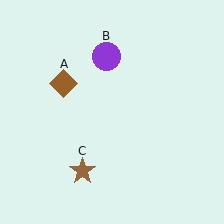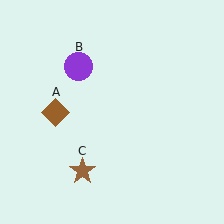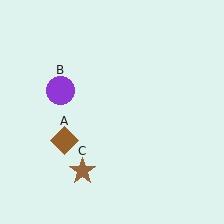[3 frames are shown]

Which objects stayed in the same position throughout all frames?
Brown star (object C) remained stationary.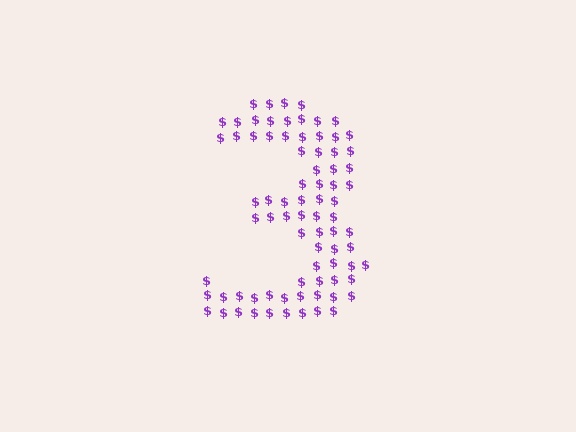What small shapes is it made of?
It is made of small dollar signs.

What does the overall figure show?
The overall figure shows the digit 3.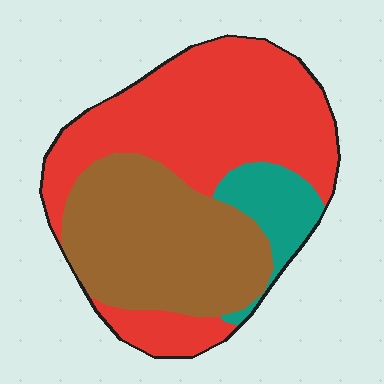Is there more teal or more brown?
Brown.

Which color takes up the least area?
Teal, at roughly 10%.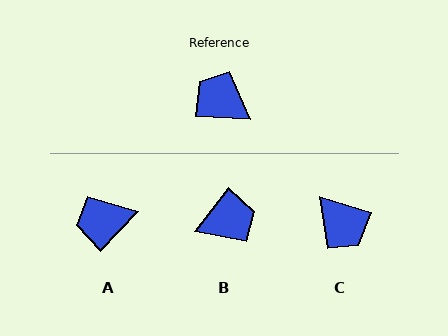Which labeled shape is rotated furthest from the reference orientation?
C, about 165 degrees away.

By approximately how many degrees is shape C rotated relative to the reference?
Approximately 165 degrees counter-clockwise.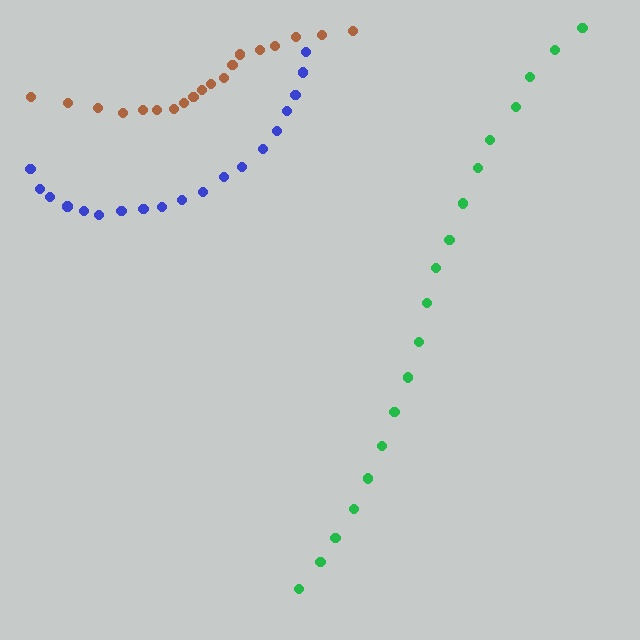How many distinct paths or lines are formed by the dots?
There are 3 distinct paths.